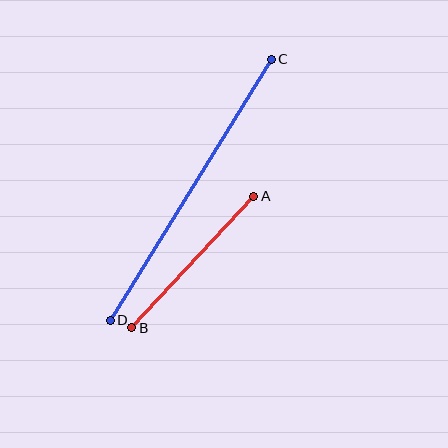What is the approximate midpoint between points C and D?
The midpoint is at approximately (191, 190) pixels.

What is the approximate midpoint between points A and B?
The midpoint is at approximately (193, 262) pixels.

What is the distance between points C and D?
The distance is approximately 307 pixels.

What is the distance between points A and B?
The distance is approximately 179 pixels.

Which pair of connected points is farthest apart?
Points C and D are farthest apart.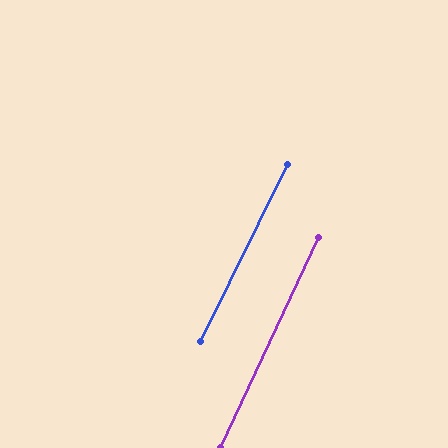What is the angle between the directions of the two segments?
Approximately 1 degree.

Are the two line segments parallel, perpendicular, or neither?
Parallel — their directions differ by only 1.1°.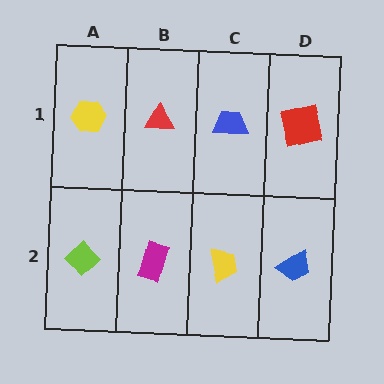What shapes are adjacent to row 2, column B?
A red triangle (row 1, column B), a lime diamond (row 2, column A), a yellow trapezoid (row 2, column C).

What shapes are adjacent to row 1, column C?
A yellow trapezoid (row 2, column C), a red triangle (row 1, column B), a red square (row 1, column D).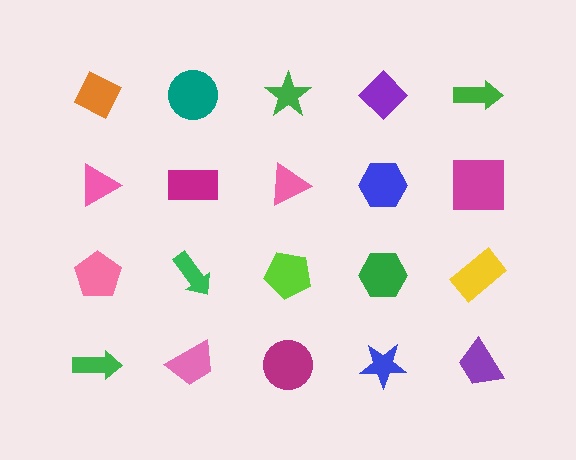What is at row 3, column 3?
A lime pentagon.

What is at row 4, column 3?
A magenta circle.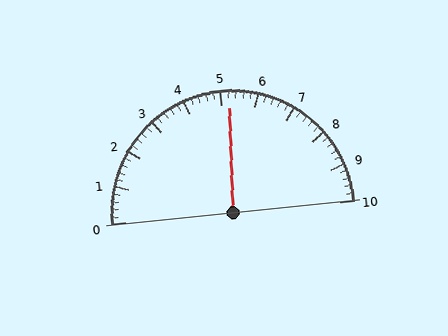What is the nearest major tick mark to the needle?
The nearest major tick mark is 5.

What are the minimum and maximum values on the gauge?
The gauge ranges from 0 to 10.